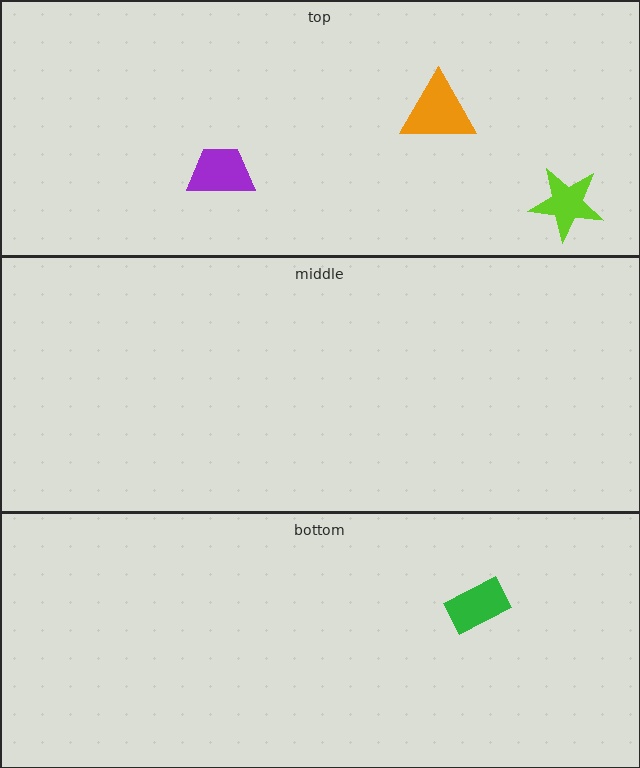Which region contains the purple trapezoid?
The top region.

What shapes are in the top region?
The orange triangle, the lime star, the purple trapezoid.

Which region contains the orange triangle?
The top region.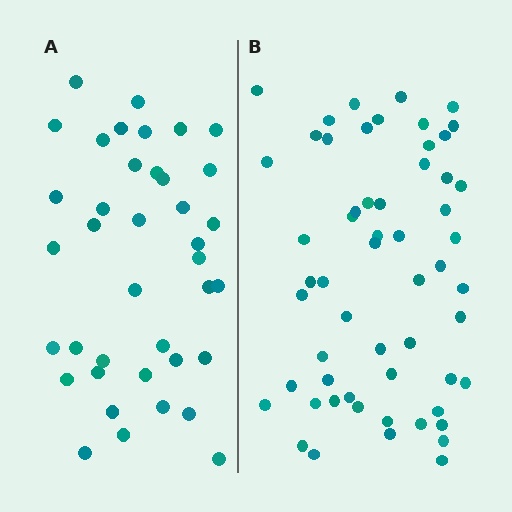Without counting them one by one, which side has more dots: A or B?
Region B (the right region) has more dots.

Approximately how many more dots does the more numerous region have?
Region B has approximately 20 more dots than region A.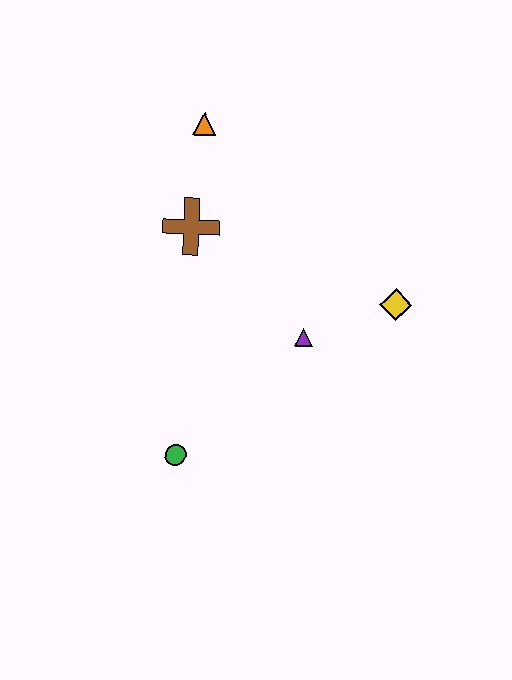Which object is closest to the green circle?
The purple triangle is closest to the green circle.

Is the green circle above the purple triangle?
No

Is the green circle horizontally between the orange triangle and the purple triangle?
No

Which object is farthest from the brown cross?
The green circle is farthest from the brown cross.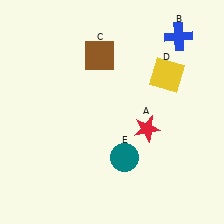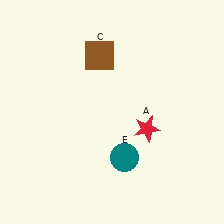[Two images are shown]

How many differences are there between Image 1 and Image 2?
There are 2 differences between the two images.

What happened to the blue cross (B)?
The blue cross (B) was removed in Image 2. It was in the top-right area of Image 1.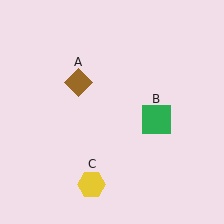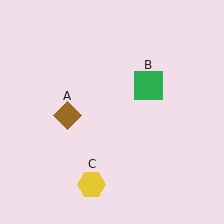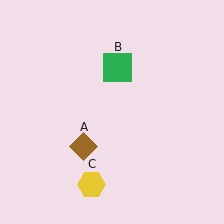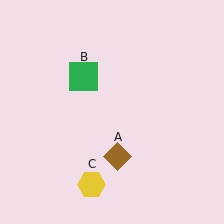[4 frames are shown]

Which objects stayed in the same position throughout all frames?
Yellow hexagon (object C) remained stationary.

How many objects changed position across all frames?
2 objects changed position: brown diamond (object A), green square (object B).